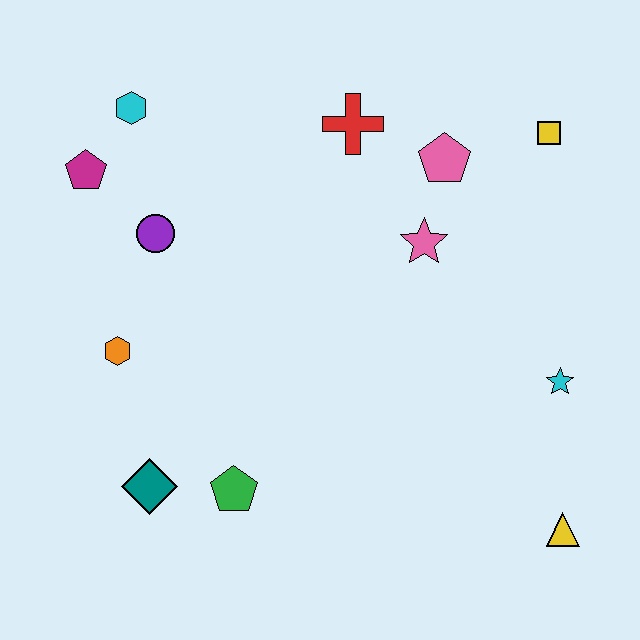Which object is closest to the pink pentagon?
The pink star is closest to the pink pentagon.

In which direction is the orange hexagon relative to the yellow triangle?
The orange hexagon is to the left of the yellow triangle.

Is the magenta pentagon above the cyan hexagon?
No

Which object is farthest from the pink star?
The teal diamond is farthest from the pink star.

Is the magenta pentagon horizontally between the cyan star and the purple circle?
No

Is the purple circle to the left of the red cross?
Yes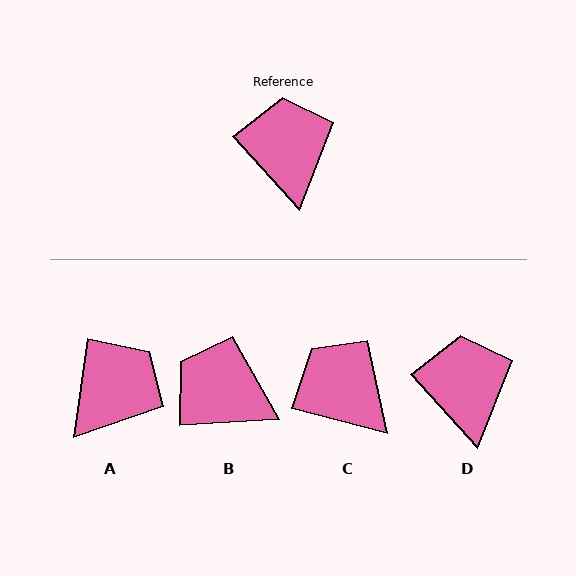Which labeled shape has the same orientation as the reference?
D.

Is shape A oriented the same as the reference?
No, it is off by about 50 degrees.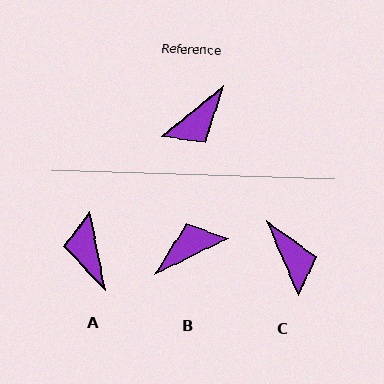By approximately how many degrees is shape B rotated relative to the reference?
Approximately 167 degrees counter-clockwise.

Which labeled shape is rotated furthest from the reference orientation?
B, about 167 degrees away.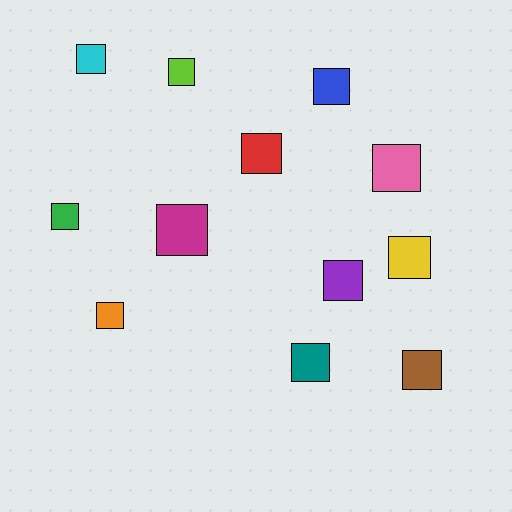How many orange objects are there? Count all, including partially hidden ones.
There is 1 orange object.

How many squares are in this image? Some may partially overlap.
There are 12 squares.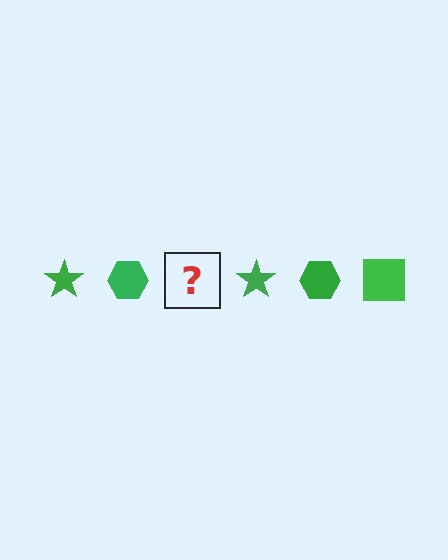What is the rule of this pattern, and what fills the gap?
The rule is that the pattern cycles through star, hexagon, square shapes in green. The gap should be filled with a green square.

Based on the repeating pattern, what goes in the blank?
The blank should be a green square.